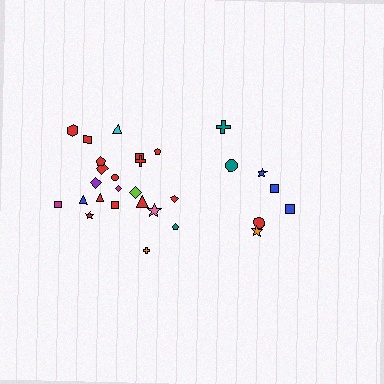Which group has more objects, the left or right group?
The left group.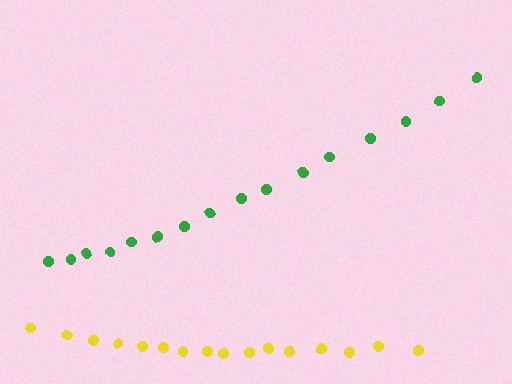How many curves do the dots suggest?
There are 2 distinct paths.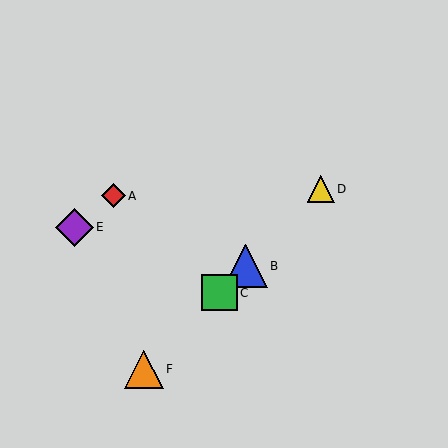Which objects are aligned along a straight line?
Objects B, C, D, F are aligned along a straight line.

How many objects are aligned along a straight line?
4 objects (B, C, D, F) are aligned along a straight line.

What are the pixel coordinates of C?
Object C is at (219, 293).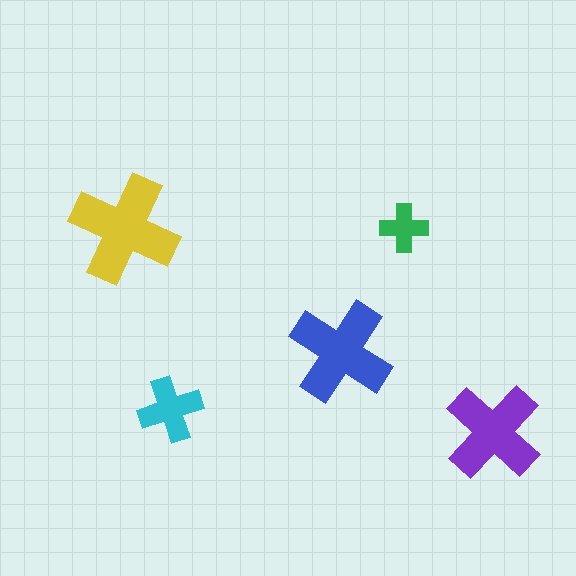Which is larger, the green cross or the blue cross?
The blue one.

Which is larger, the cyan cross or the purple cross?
The purple one.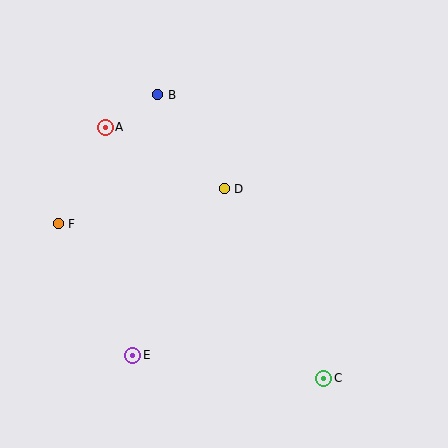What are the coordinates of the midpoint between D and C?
The midpoint between D and C is at (274, 283).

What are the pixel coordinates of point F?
Point F is at (58, 224).